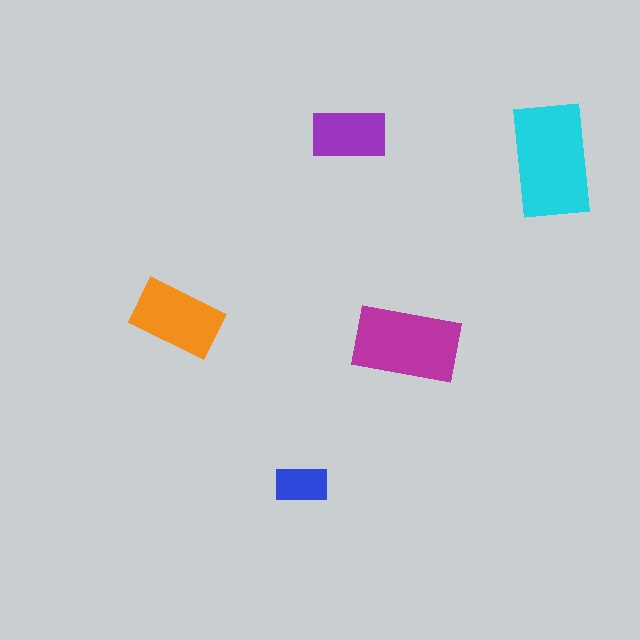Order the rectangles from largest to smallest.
the cyan one, the magenta one, the orange one, the purple one, the blue one.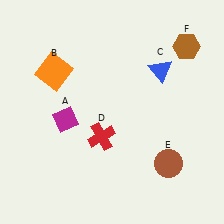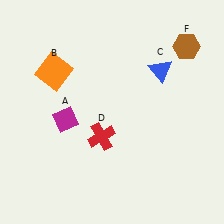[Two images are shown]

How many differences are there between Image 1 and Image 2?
There is 1 difference between the two images.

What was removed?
The brown circle (E) was removed in Image 2.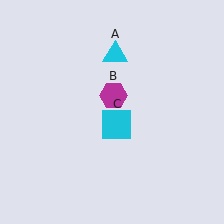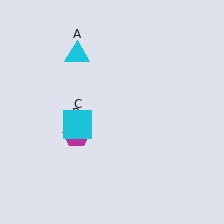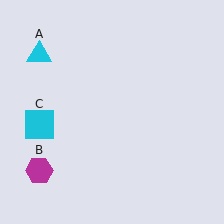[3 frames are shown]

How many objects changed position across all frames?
3 objects changed position: cyan triangle (object A), magenta hexagon (object B), cyan square (object C).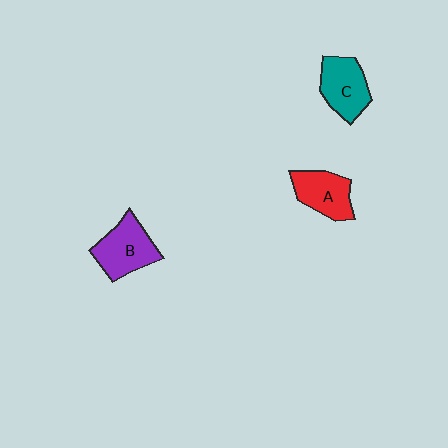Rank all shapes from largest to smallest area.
From largest to smallest: B (purple), C (teal), A (red).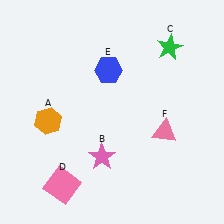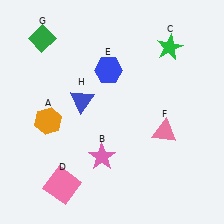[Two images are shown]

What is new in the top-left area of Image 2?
A green diamond (G) was added in the top-left area of Image 2.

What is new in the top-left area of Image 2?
A blue triangle (H) was added in the top-left area of Image 2.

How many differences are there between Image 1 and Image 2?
There are 2 differences between the two images.